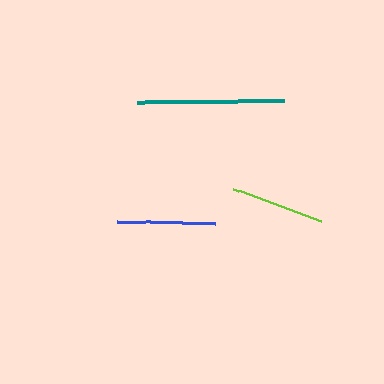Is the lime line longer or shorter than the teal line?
The teal line is longer than the lime line.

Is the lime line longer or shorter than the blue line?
The blue line is longer than the lime line.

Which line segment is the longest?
The teal line is the longest at approximately 148 pixels.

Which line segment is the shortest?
The lime line is the shortest at approximately 93 pixels.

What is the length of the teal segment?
The teal segment is approximately 148 pixels long.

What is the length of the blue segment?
The blue segment is approximately 98 pixels long.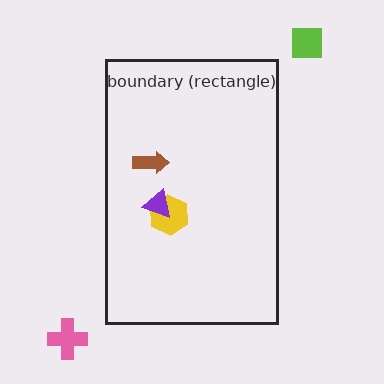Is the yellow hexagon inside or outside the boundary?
Inside.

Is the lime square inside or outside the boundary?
Outside.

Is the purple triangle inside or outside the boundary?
Inside.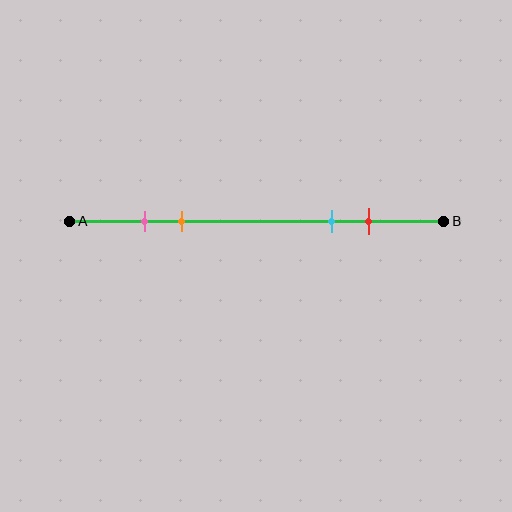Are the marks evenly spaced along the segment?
No, the marks are not evenly spaced.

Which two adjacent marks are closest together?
The pink and orange marks are the closest adjacent pair.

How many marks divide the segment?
There are 4 marks dividing the segment.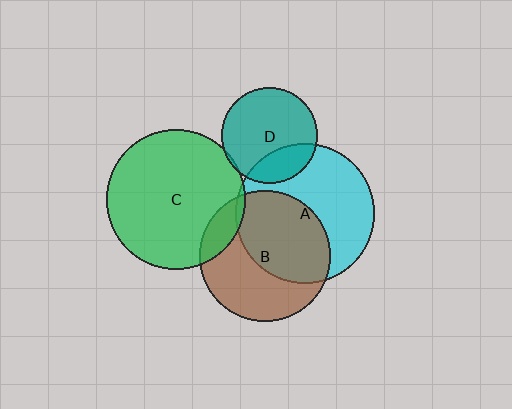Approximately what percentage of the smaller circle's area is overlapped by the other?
Approximately 5%.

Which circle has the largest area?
Circle C (green).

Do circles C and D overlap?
Yes.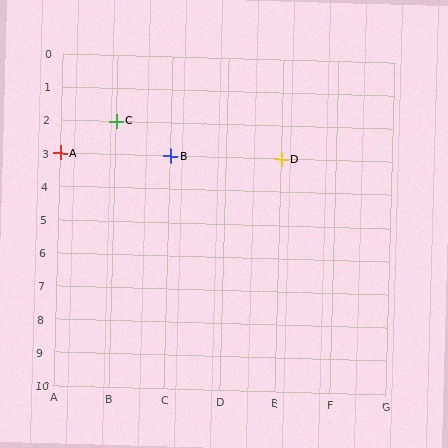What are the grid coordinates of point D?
Point D is at grid coordinates (E, 3).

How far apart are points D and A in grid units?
Points D and A are 4 columns apart.